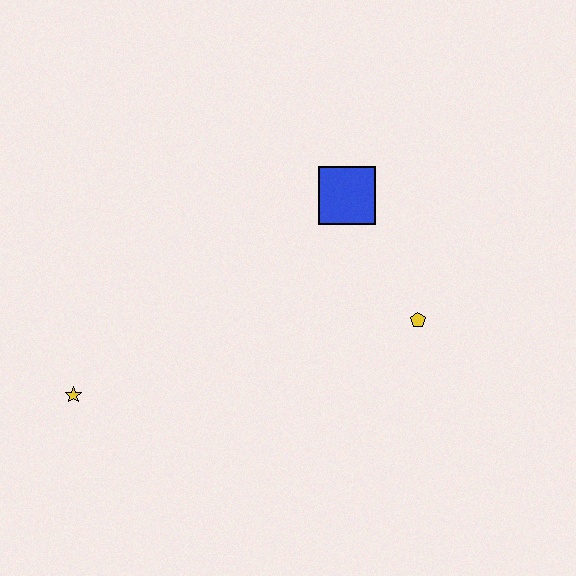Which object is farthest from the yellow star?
The yellow pentagon is farthest from the yellow star.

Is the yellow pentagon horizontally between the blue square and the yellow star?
No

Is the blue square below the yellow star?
No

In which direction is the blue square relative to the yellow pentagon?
The blue square is above the yellow pentagon.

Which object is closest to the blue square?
The yellow pentagon is closest to the blue square.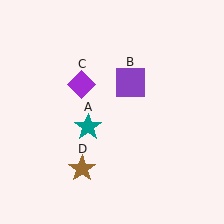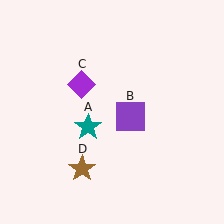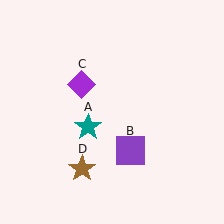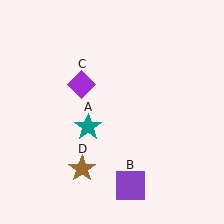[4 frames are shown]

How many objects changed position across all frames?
1 object changed position: purple square (object B).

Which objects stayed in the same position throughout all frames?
Teal star (object A) and purple diamond (object C) and brown star (object D) remained stationary.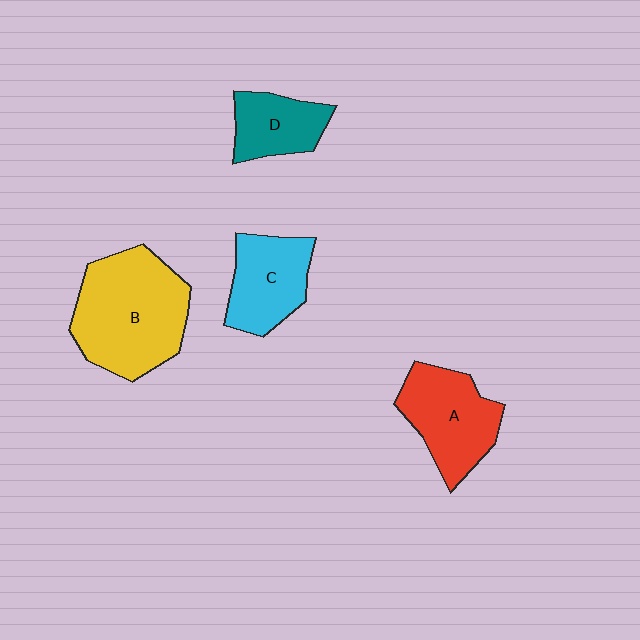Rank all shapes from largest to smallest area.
From largest to smallest: B (yellow), A (red), C (cyan), D (teal).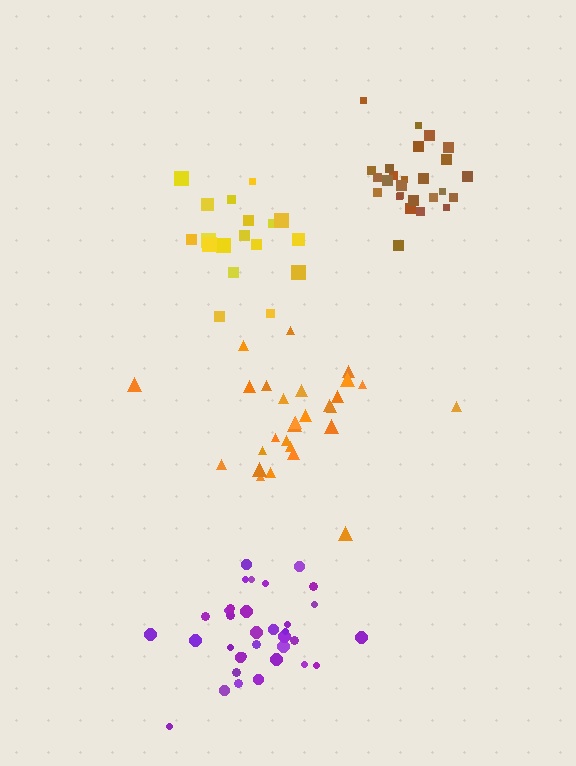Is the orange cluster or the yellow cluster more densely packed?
Yellow.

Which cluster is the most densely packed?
Brown.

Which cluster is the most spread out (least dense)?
Orange.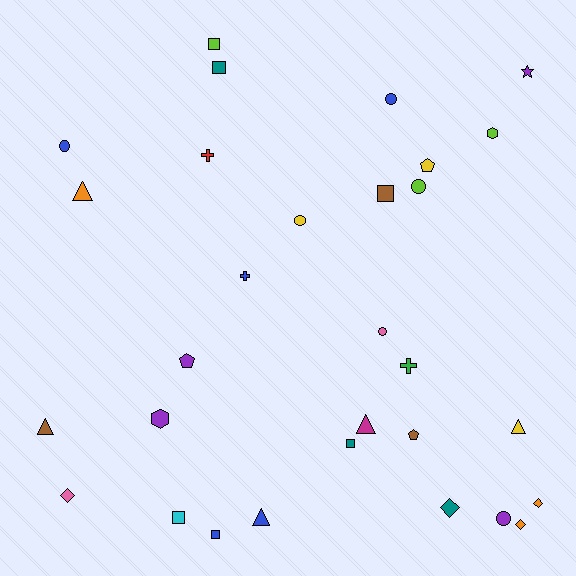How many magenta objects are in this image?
There is 1 magenta object.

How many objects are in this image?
There are 30 objects.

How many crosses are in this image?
There are 3 crosses.